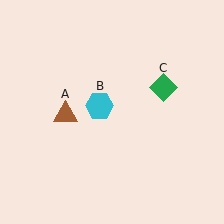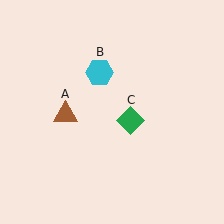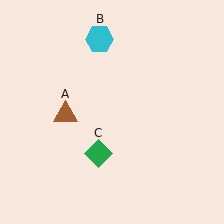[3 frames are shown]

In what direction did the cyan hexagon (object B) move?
The cyan hexagon (object B) moved up.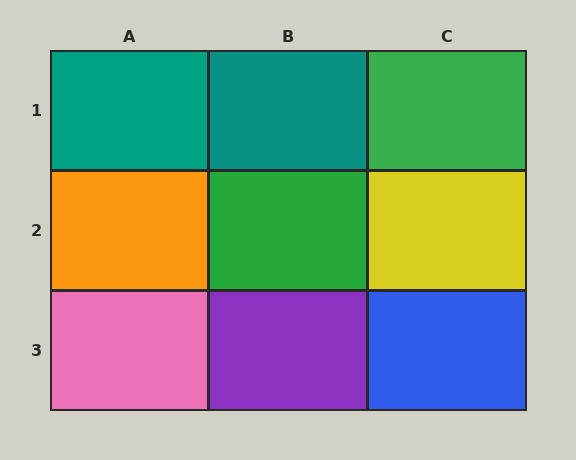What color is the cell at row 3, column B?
Purple.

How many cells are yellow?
1 cell is yellow.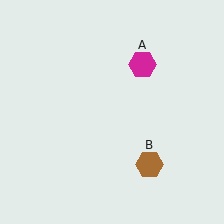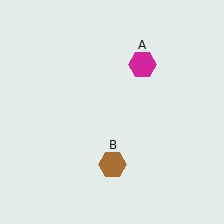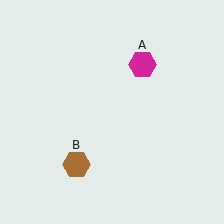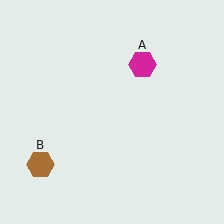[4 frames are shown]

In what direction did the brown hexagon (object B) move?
The brown hexagon (object B) moved left.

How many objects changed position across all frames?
1 object changed position: brown hexagon (object B).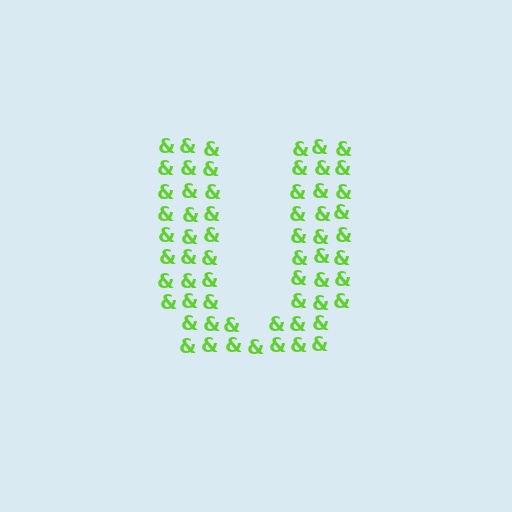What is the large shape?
The large shape is the letter U.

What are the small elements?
The small elements are ampersands.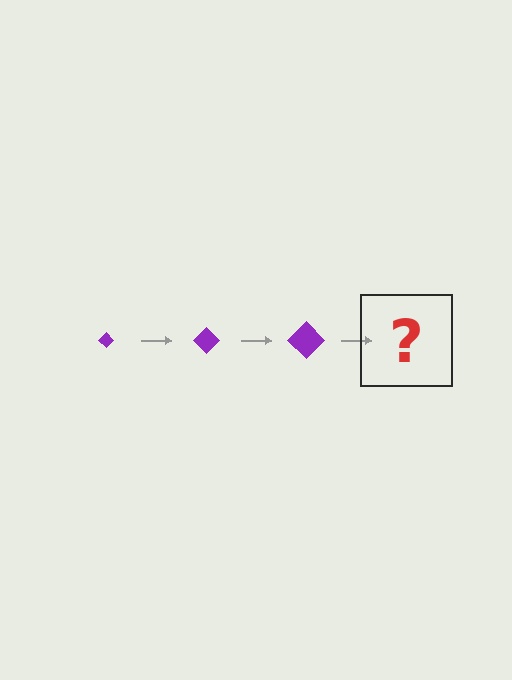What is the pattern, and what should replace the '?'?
The pattern is that the diamond gets progressively larger each step. The '?' should be a purple diamond, larger than the previous one.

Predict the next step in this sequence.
The next step is a purple diamond, larger than the previous one.